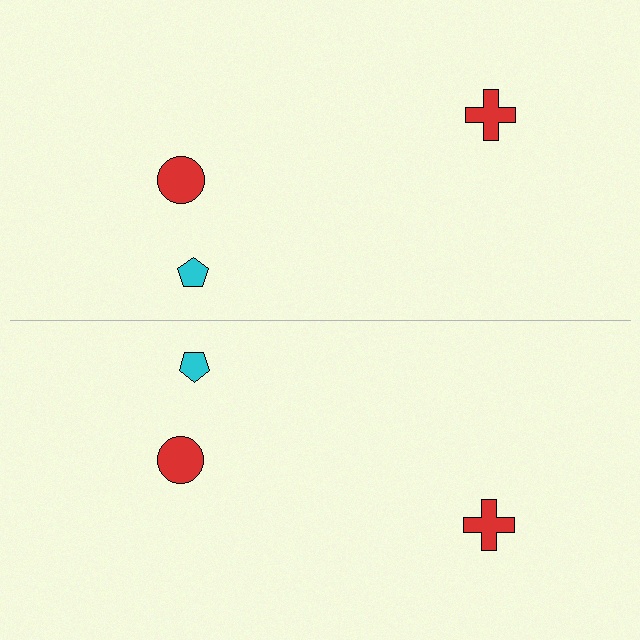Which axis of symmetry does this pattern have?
The pattern has a horizontal axis of symmetry running through the center of the image.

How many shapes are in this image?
There are 6 shapes in this image.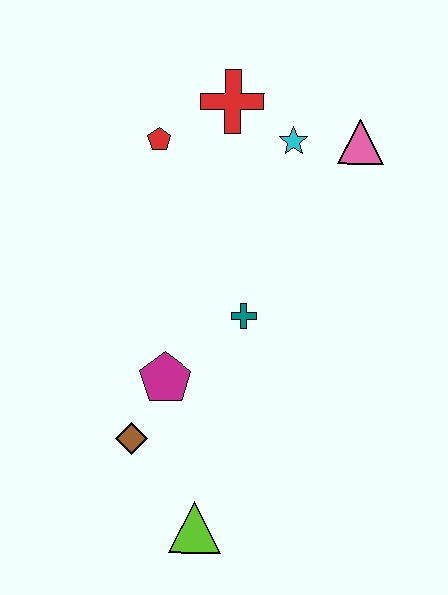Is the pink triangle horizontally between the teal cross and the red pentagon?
No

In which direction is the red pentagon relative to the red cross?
The red pentagon is to the left of the red cross.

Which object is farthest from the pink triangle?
The lime triangle is farthest from the pink triangle.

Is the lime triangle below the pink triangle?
Yes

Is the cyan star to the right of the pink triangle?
No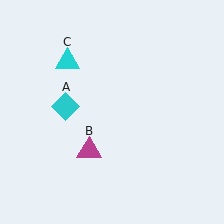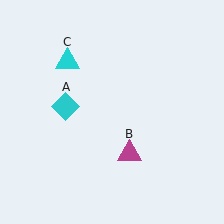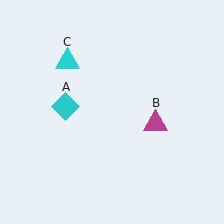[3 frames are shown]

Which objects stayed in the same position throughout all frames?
Cyan diamond (object A) and cyan triangle (object C) remained stationary.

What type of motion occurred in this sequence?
The magenta triangle (object B) rotated counterclockwise around the center of the scene.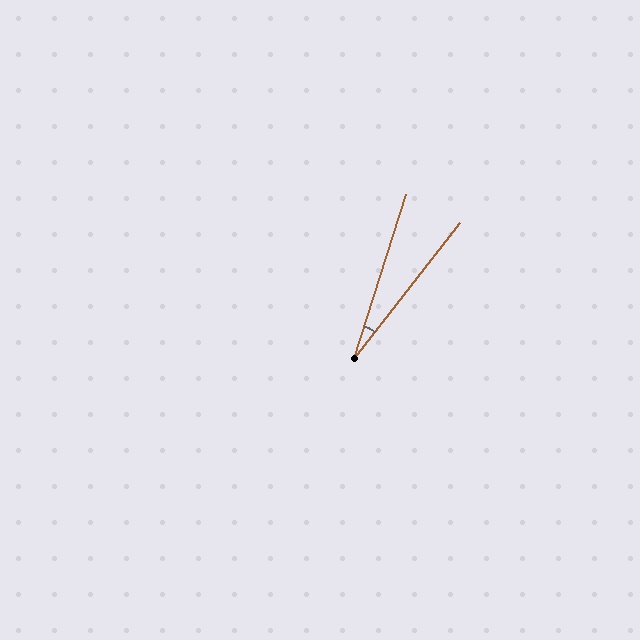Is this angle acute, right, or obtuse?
It is acute.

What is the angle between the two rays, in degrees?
Approximately 20 degrees.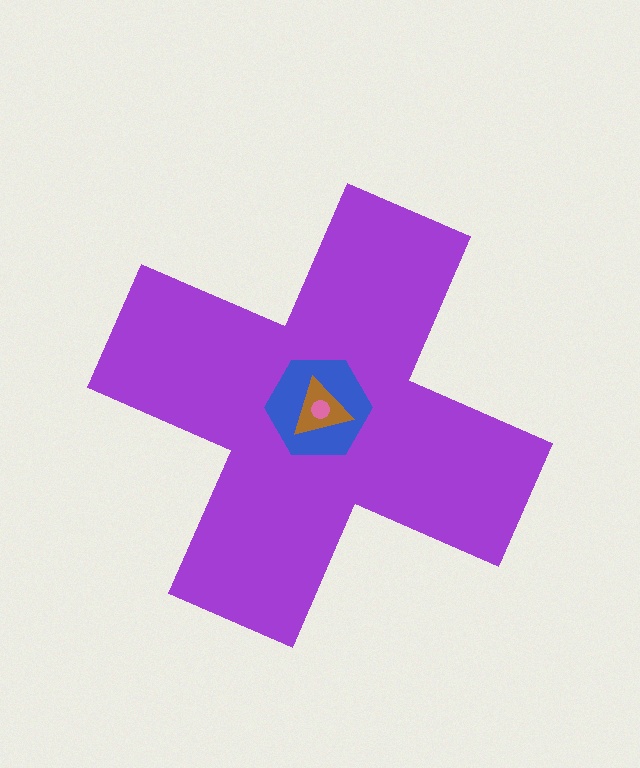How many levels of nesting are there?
4.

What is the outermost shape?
The purple cross.